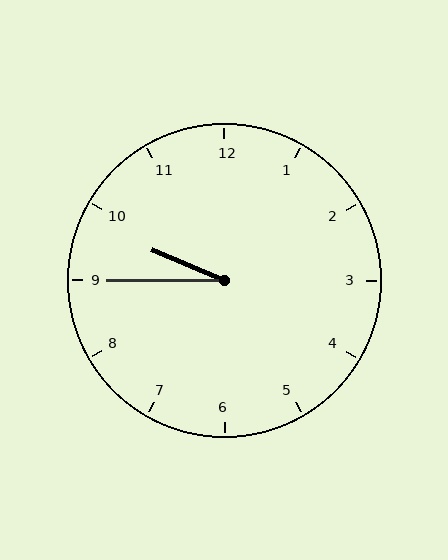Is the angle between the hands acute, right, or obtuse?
It is acute.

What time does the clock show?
9:45.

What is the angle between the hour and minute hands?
Approximately 22 degrees.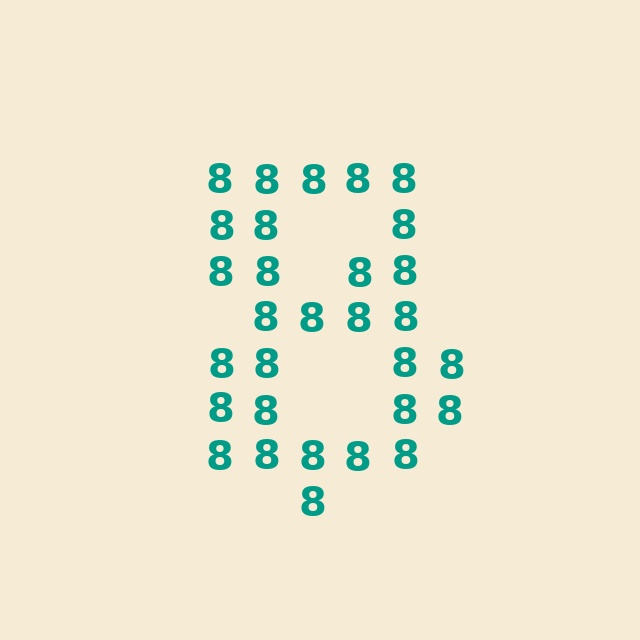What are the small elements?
The small elements are digit 8's.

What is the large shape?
The large shape is the digit 8.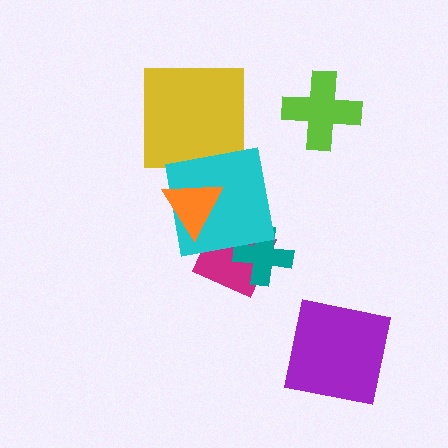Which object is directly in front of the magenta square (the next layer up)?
The teal cross is directly in front of the magenta square.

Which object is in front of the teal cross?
The cyan square is in front of the teal cross.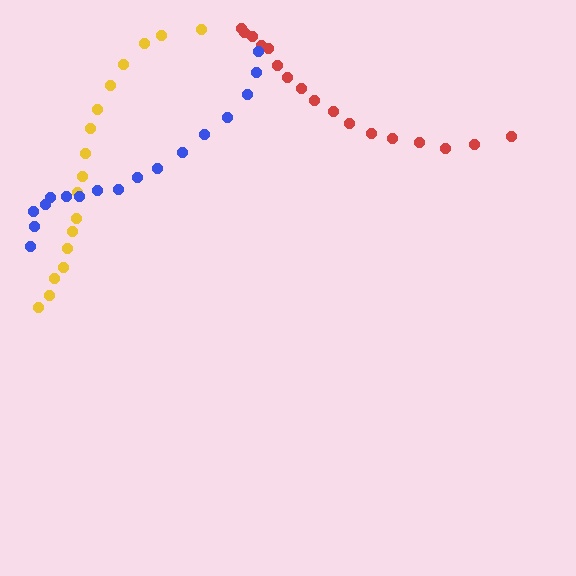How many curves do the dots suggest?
There are 3 distinct paths.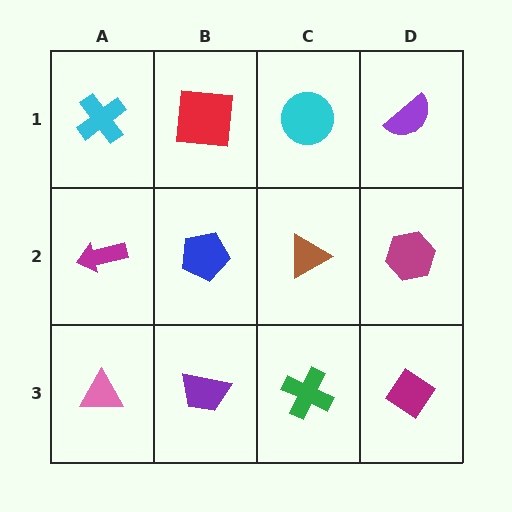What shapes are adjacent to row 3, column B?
A blue pentagon (row 2, column B), a pink triangle (row 3, column A), a green cross (row 3, column C).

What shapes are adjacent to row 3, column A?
A magenta arrow (row 2, column A), a purple trapezoid (row 3, column B).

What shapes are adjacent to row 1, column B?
A blue pentagon (row 2, column B), a cyan cross (row 1, column A), a cyan circle (row 1, column C).